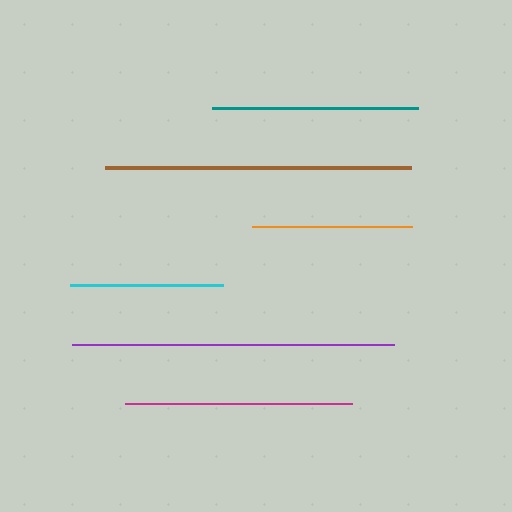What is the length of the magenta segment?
The magenta segment is approximately 227 pixels long.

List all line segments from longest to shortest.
From longest to shortest: purple, brown, magenta, teal, orange, cyan.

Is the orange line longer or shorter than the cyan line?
The orange line is longer than the cyan line.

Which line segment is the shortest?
The cyan line is the shortest at approximately 152 pixels.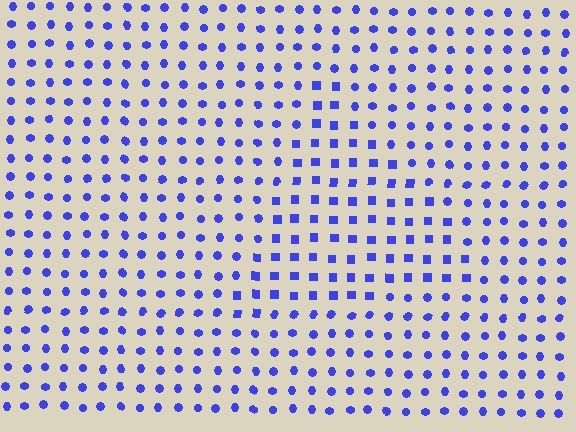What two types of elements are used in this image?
The image uses squares inside the triangle region and circles outside it.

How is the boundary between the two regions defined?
The boundary is defined by a change in element shape: squares inside vs. circles outside. All elements share the same color and spacing.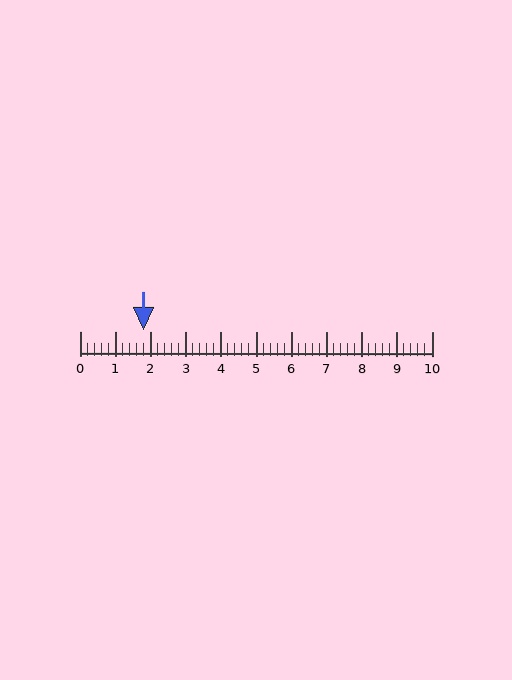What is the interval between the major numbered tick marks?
The major tick marks are spaced 1 units apart.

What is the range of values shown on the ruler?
The ruler shows values from 0 to 10.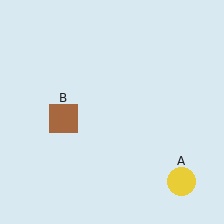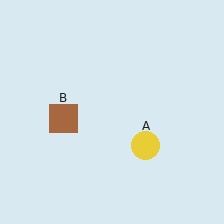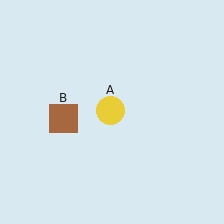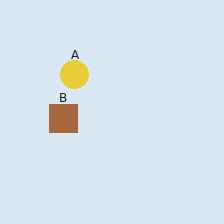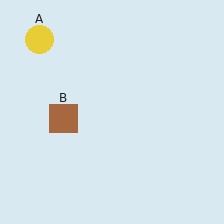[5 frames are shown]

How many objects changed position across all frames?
1 object changed position: yellow circle (object A).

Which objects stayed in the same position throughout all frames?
Brown square (object B) remained stationary.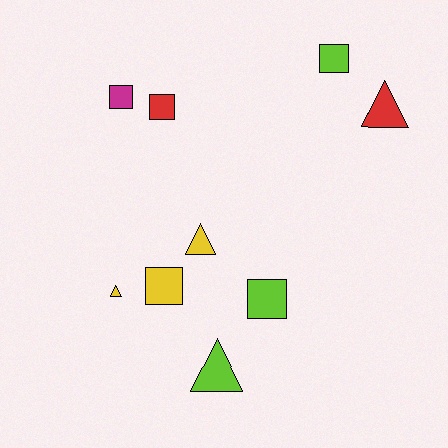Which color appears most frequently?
Yellow, with 3 objects.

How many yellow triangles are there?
There are 2 yellow triangles.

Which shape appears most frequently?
Square, with 5 objects.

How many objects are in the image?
There are 9 objects.